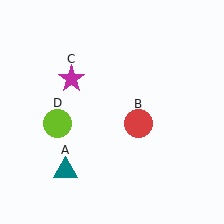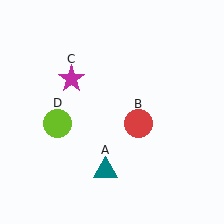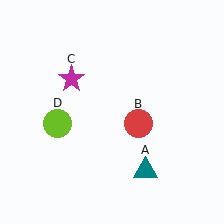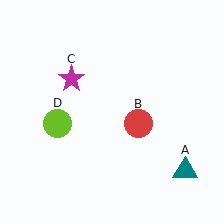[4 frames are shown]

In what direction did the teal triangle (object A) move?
The teal triangle (object A) moved right.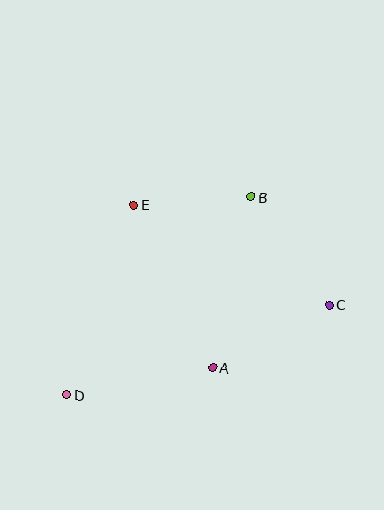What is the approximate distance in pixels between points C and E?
The distance between C and E is approximately 220 pixels.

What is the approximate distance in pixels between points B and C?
The distance between B and C is approximately 133 pixels.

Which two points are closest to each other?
Points B and E are closest to each other.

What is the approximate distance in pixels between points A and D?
The distance between A and D is approximately 148 pixels.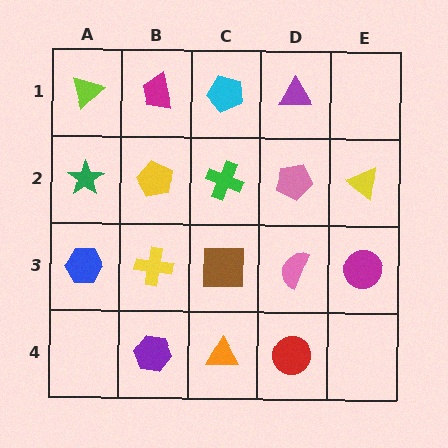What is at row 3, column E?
A magenta circle.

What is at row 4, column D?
A red circle.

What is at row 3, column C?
A brown square.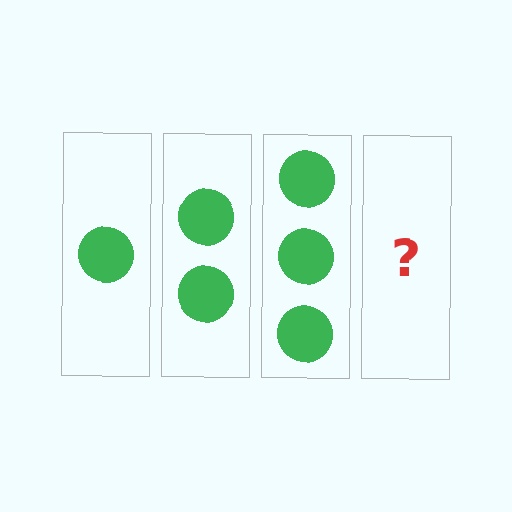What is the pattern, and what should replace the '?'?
The pattern is that each step adds one more circle. The '?' should be 4 circles.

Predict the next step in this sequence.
The next step is 4 circles.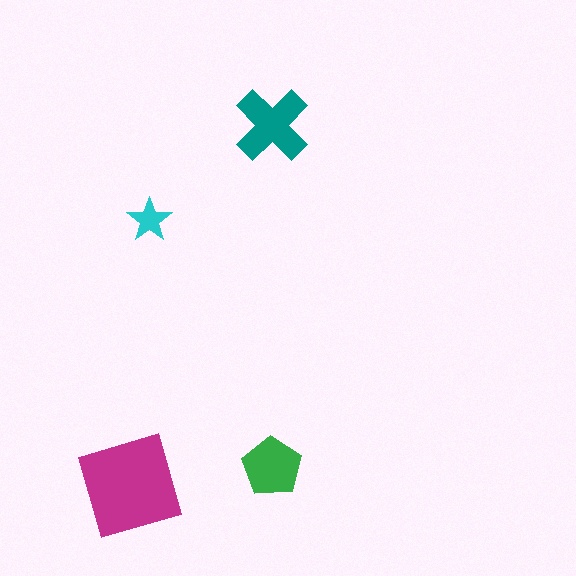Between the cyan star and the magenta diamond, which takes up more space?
The magenta diamond.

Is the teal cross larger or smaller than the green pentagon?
Larger.